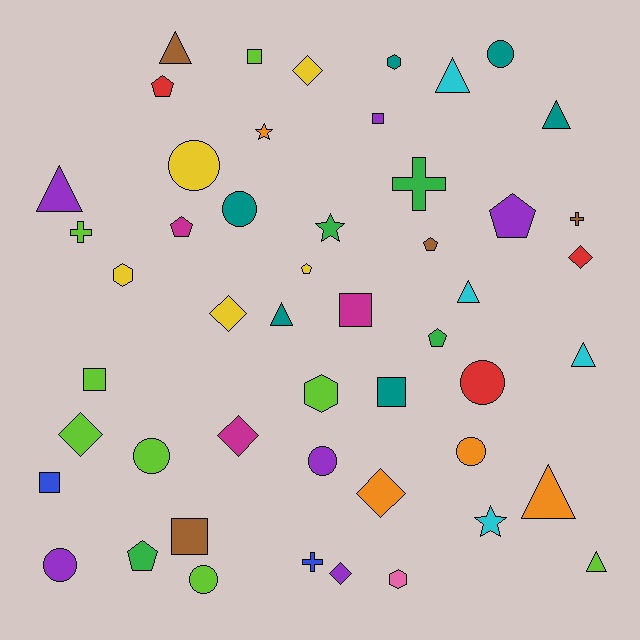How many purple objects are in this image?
There are 6 purple objects.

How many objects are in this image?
There are 50 objects.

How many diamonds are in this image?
There are 7 diamonds.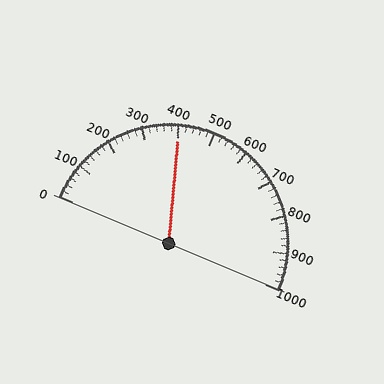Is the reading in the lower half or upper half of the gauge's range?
The reading is in the lower half of the range (0 to 1000).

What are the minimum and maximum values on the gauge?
The gauge ranges from 0 to 1000.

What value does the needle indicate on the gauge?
The needle indicates approximately 400.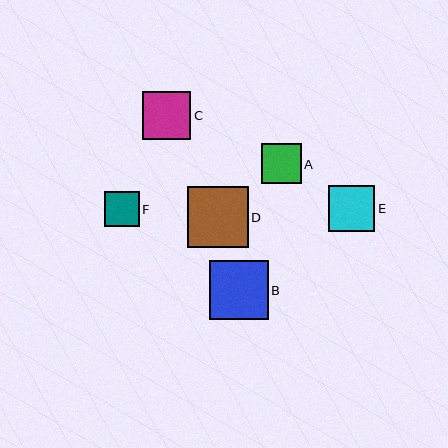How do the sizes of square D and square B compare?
Square D and square B are approximately the same size.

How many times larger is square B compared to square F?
Square B is approximately 1.7 times the size of square F.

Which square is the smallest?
Square F is the smallest with a size of approximately 35 pixels.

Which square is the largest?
Square D is the largest with a size of approximately 61 pixels.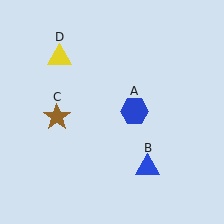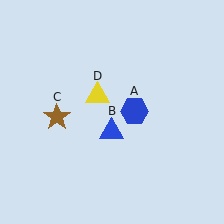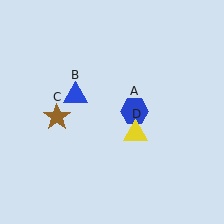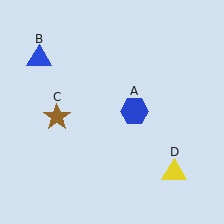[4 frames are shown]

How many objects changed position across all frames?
2 objects changed position: blue triangle (object B), yellow triangle (object D).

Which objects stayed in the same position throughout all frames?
Blue hexagon (object A) and brown star (object C) remained stationary.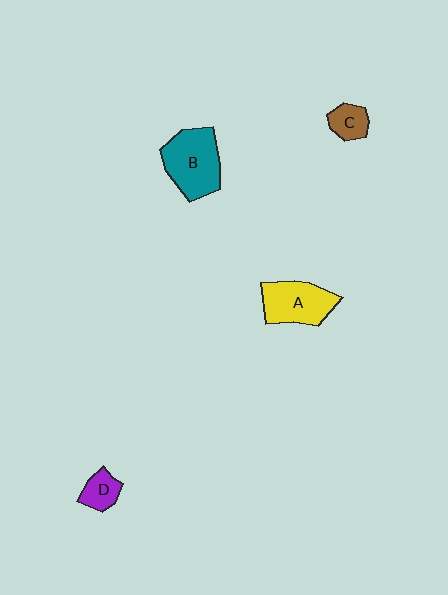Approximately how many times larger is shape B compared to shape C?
Approximately 2.7 times.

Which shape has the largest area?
Shape B (teal).